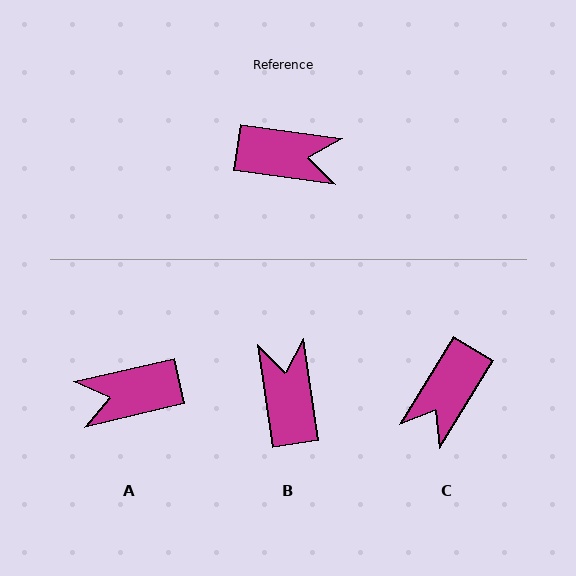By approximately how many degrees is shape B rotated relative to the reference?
Approximately 106 degrees counter-clockwise.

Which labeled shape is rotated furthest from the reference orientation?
A, about 159 degrees away.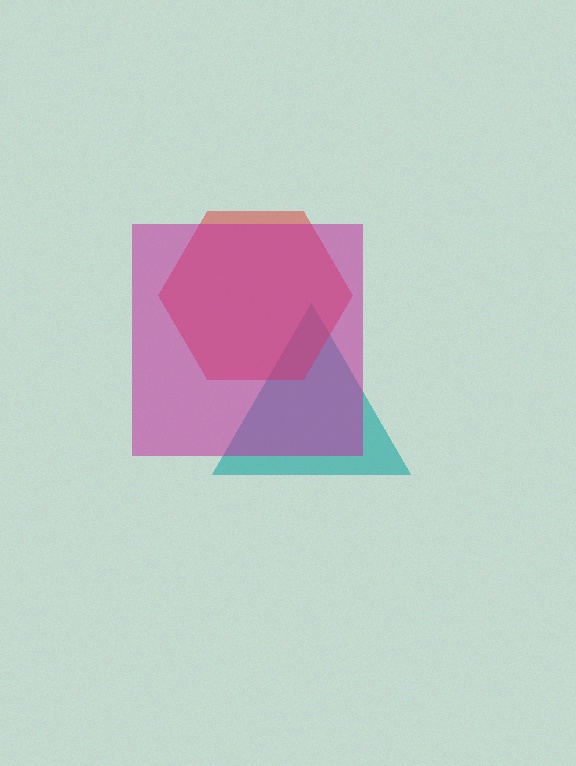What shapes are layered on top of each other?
The layered shapes are: a teal triangle, a red hexagon, a magenta square.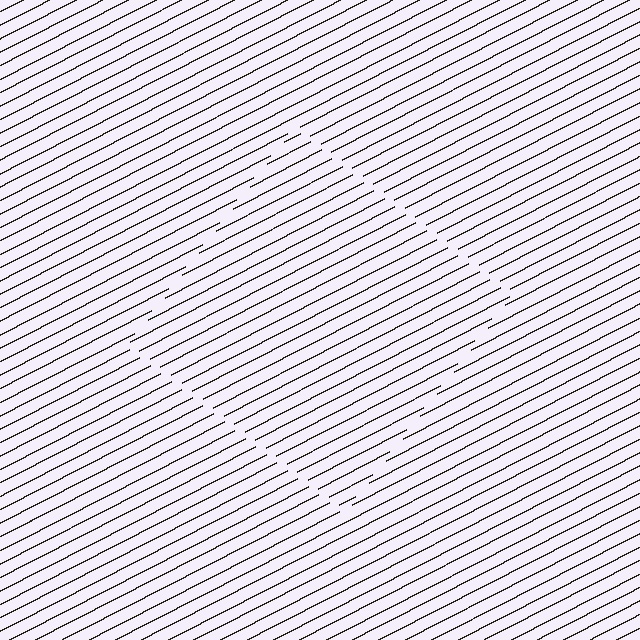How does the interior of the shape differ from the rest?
The interior of the shape contains the same grating, shifted by half a period — the contour is defined by the phase discontinuity where line-ends from the inner and outer gratings abut.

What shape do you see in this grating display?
An illusory square. The interior of the shape contains the same grating, shifted by half a period — the contour is defined by the phase discontinuity where line-ends from the inner and outer gratings abut.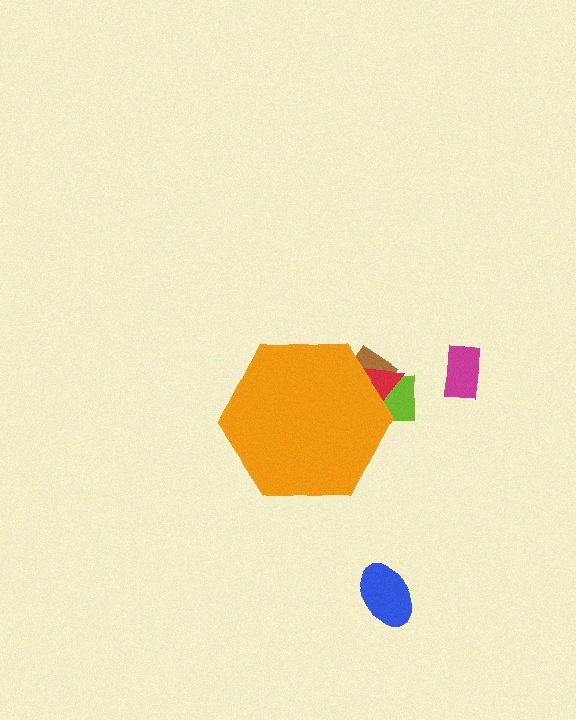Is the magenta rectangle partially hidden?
No, the magenta rectangle is fully visible.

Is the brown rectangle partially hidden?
Yes, the brown rectangle is partially hidden behind the orange hexagon.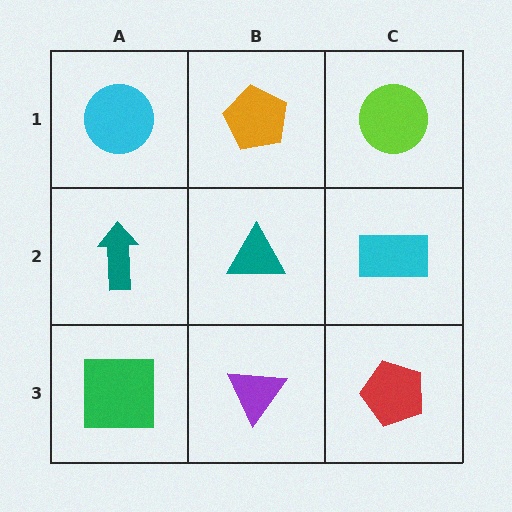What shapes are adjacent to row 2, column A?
A cyan circle (row 1, column A), a green square (row 3, column A), a teal triangle (row 2, column B).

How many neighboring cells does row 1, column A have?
2.